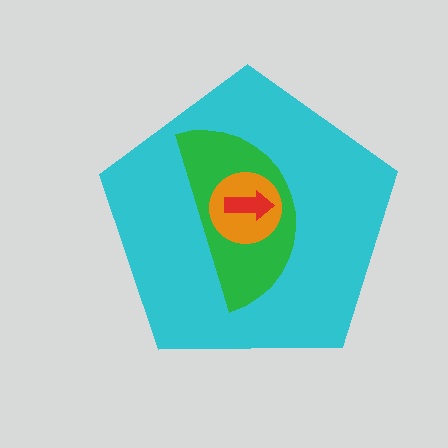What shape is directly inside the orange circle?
The red arrow.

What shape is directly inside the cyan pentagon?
The green semicircle.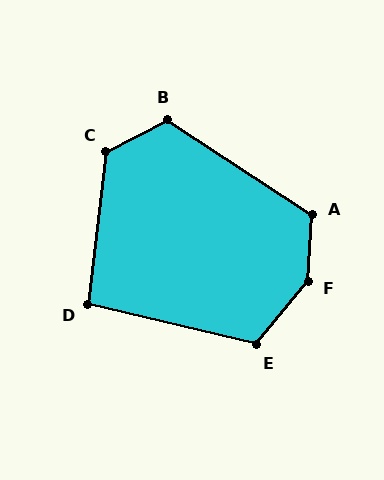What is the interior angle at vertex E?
Approximately 116 degrees (obtuse).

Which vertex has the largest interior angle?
F, at approximately 145 degrees.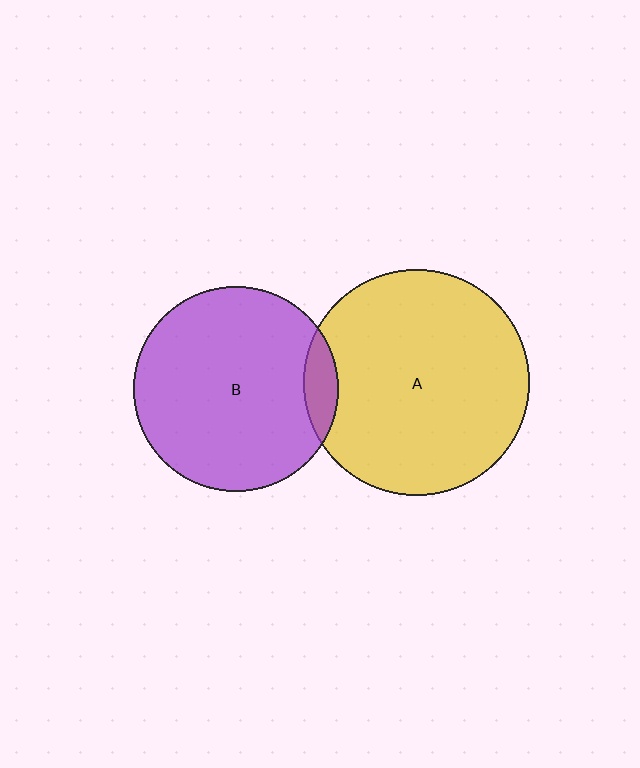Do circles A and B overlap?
Yes.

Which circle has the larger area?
Circle A (yellow).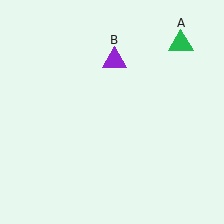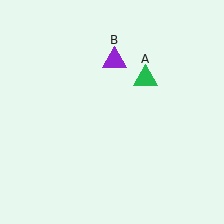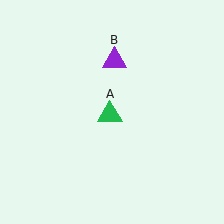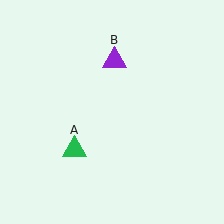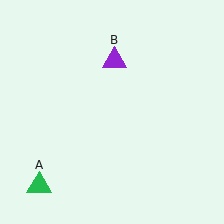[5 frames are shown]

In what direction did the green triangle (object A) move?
The green triangle (object A) moved down and to the left.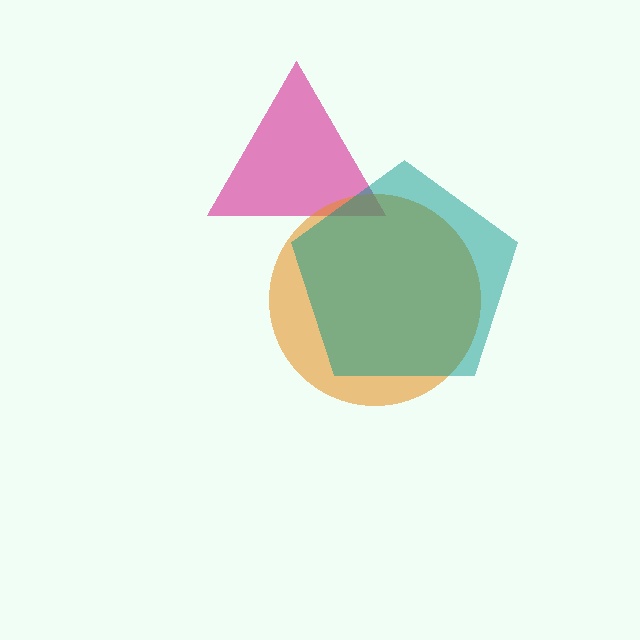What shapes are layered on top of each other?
The layered shapes are: a magenta triangle, an orange circle, a teal pentagon.